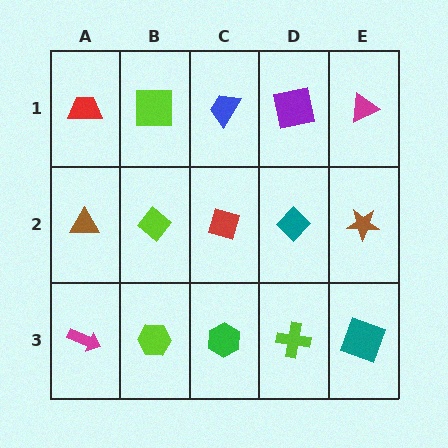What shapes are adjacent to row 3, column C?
A red diamond (row 2, column C), a lime hexagon (row 3, column B), a lime cross (row 3, column D).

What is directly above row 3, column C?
A red diamond.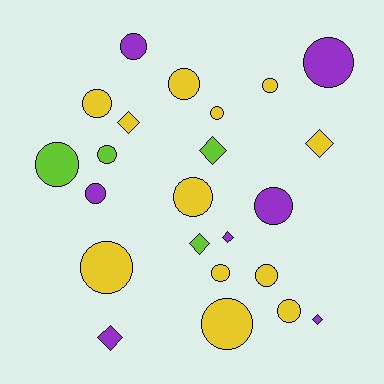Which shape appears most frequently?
Circle, with 16 objects.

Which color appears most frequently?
Yellow, with 12 objects.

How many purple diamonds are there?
There are 3 purple diamonds.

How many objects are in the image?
There are 23 objects.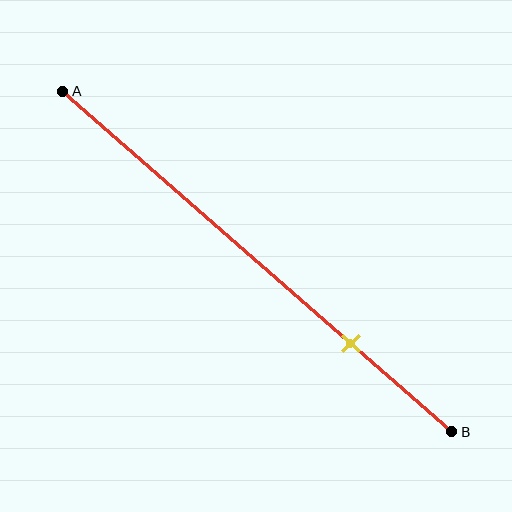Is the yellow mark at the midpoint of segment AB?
No, the mark is at about 75% from A, not at the 50% midpoint.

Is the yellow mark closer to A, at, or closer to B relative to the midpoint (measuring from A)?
The yellow mark is closer to point B than the midpoint of segment AB.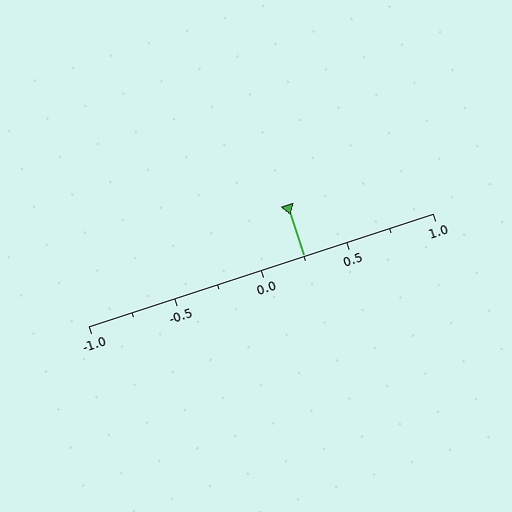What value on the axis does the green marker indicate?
The marker indicates approximately 0.25.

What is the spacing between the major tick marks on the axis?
The major ticks are spaced 0.5 apart.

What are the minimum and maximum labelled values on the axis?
The axis runs from -1.0 to 1.0.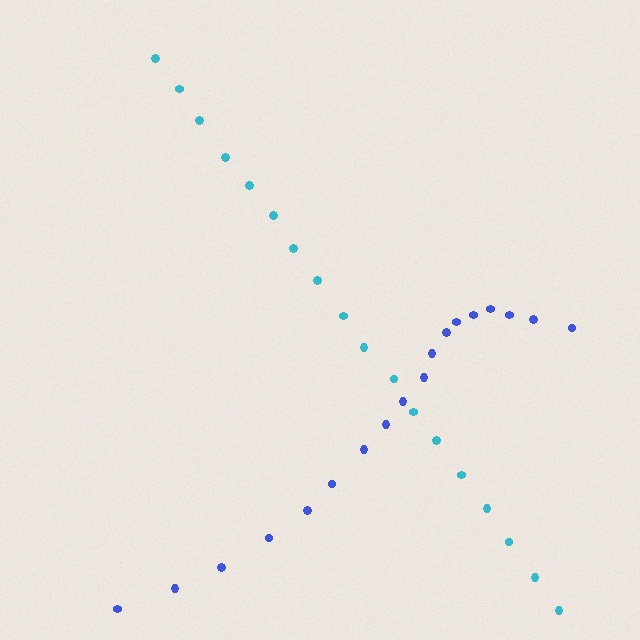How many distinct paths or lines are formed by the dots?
There are 2 distinct paths.